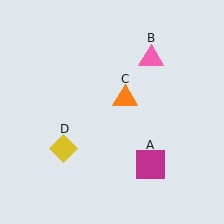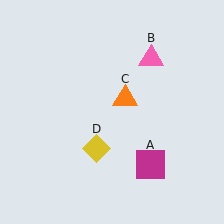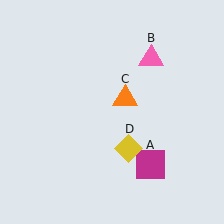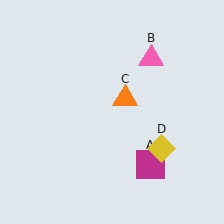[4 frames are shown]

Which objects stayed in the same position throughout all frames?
Magenta square (object A) and pink triangle (object B) and orange triangle (object C) remained stationary.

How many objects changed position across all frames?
1 object changed position: yellow diamond (object D).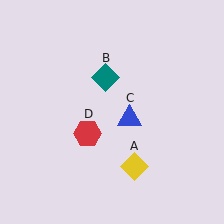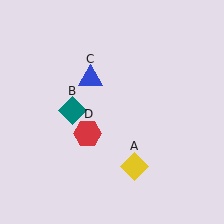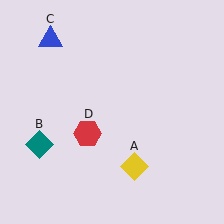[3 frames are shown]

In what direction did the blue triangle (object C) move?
The blue triangle (object C) moved up and to the left.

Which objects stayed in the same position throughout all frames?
Yellow diamond (object A) and red hexagon (object D) remained stationary.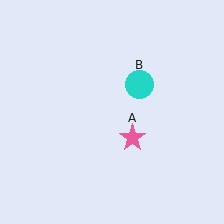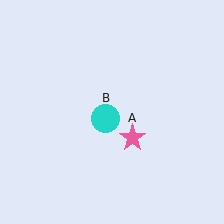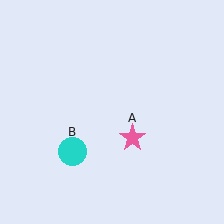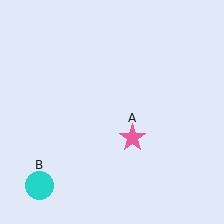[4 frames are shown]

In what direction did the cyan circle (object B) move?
The cyan circle (object B) moved down and to the left.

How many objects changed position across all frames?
1 object changed position: cyan circle (object B).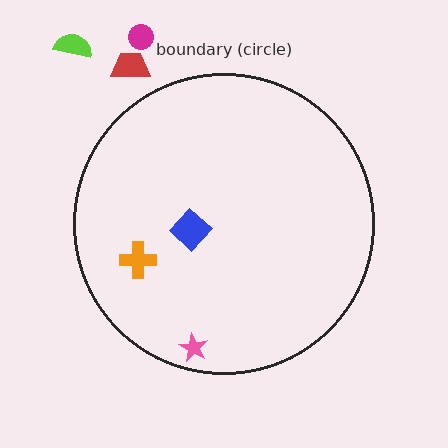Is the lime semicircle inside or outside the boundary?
Outside.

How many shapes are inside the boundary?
3 inside, 3 outside.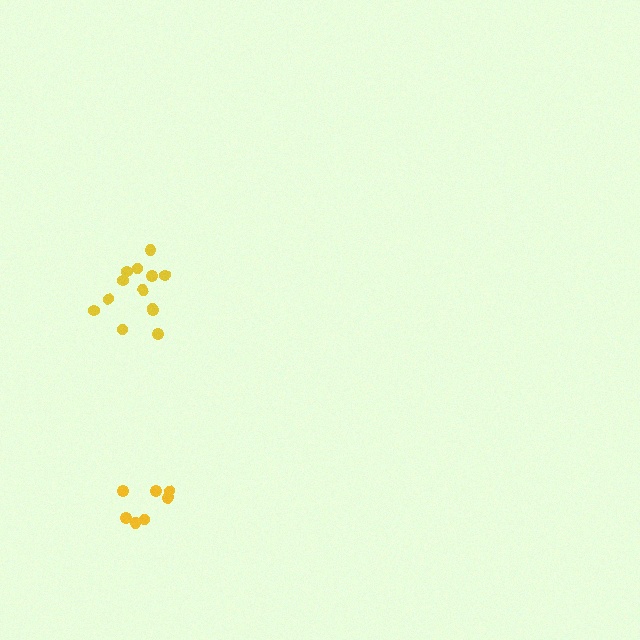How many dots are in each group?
Group 1: 13 dots, Group 2: 7 dots (20 total).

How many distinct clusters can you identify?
There are 2 distinct clusters.